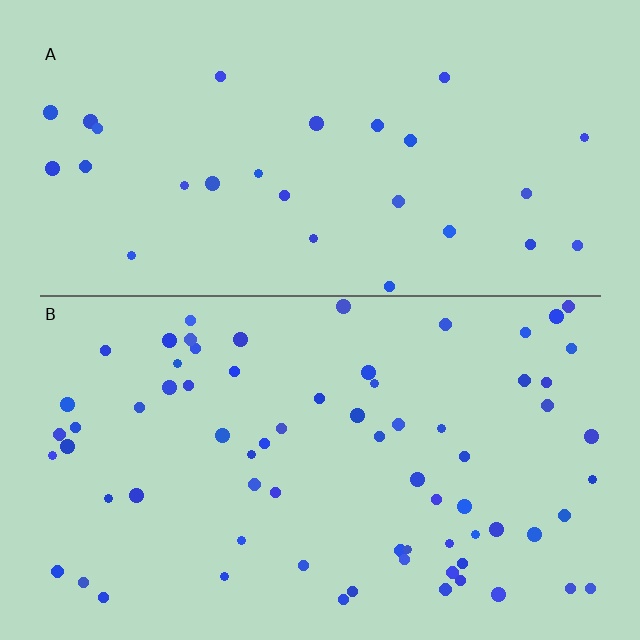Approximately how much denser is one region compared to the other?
Approximately 2.5× — region B over region A.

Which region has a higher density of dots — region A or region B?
B (the bottom).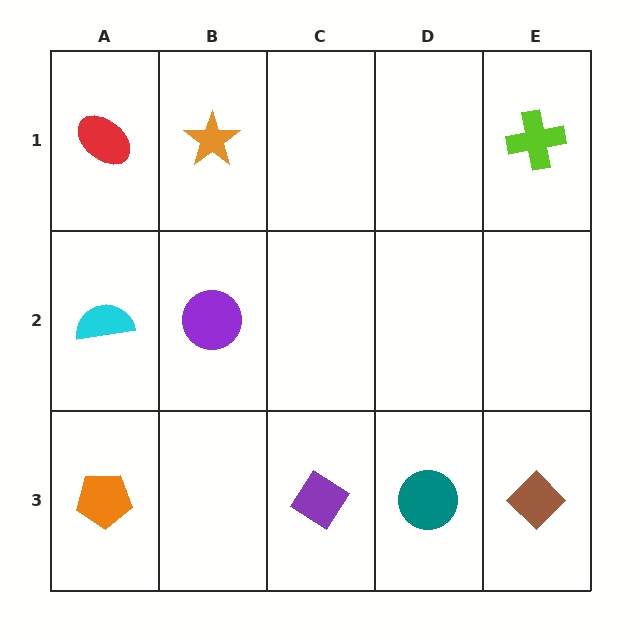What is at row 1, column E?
A lime cross.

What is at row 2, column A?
A cyan semicircle.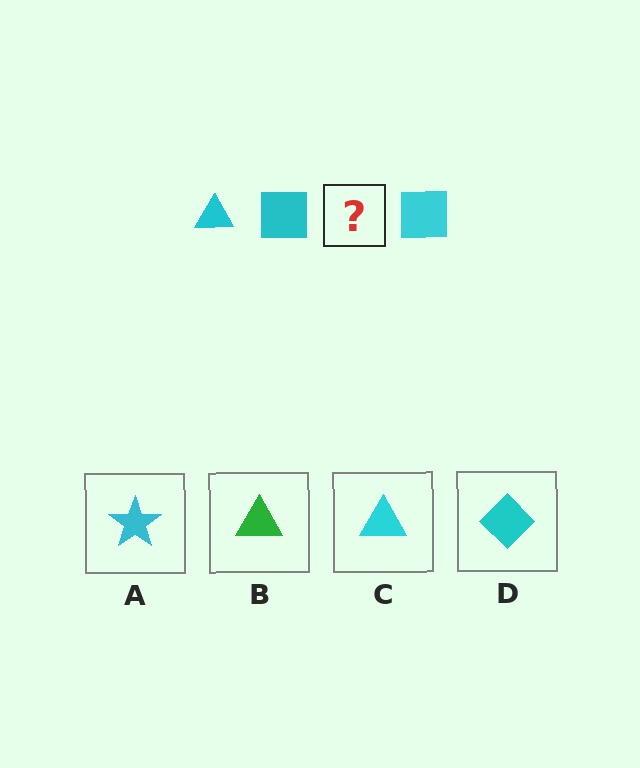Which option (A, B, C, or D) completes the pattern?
C.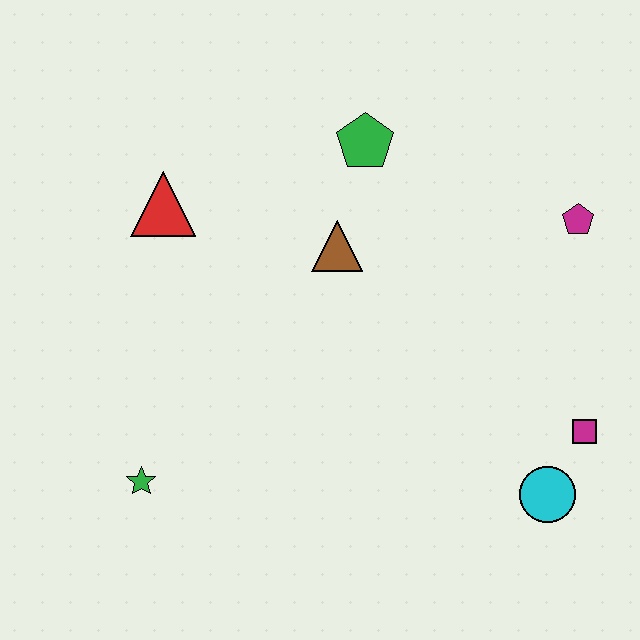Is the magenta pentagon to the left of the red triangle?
No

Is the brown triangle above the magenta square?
Yes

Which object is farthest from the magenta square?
The red triangle is farthest from the magenta square.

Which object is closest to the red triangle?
The brown triangle is closest to the red triangle.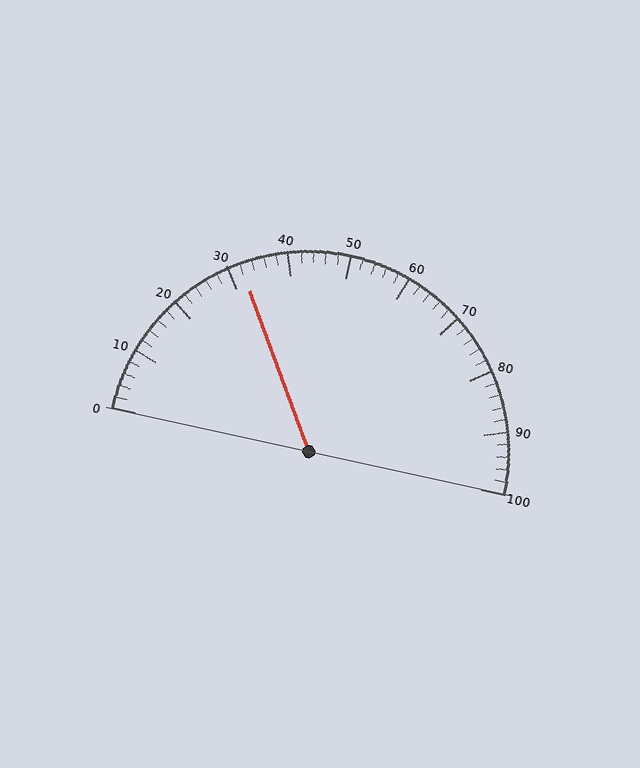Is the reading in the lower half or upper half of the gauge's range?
The reading is in the lower half of the range (0 to 100).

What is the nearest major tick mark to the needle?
The nearest major tick mark is 30.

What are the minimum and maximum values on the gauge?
The gauge ranges from 0 to 100.